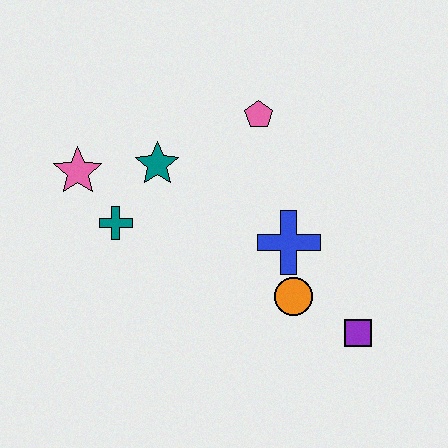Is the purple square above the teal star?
No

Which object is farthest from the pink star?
The purple square is farthest from the pink star.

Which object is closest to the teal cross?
The pink star is closest to the teal cross.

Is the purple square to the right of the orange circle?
Yes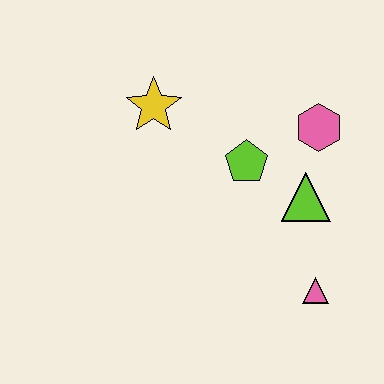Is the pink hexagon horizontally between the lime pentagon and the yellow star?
No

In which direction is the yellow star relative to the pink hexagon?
The yellow star is to the left of the pink hexagon.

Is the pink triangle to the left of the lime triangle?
No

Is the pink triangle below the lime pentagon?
Yes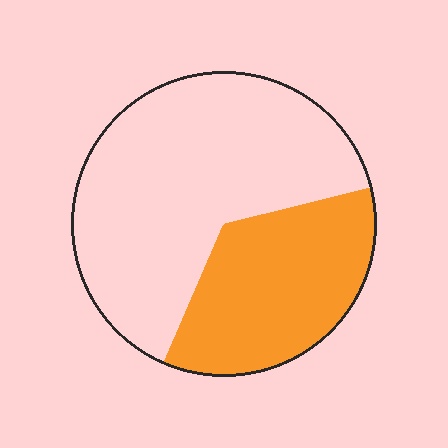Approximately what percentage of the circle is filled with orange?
Approximately 35%.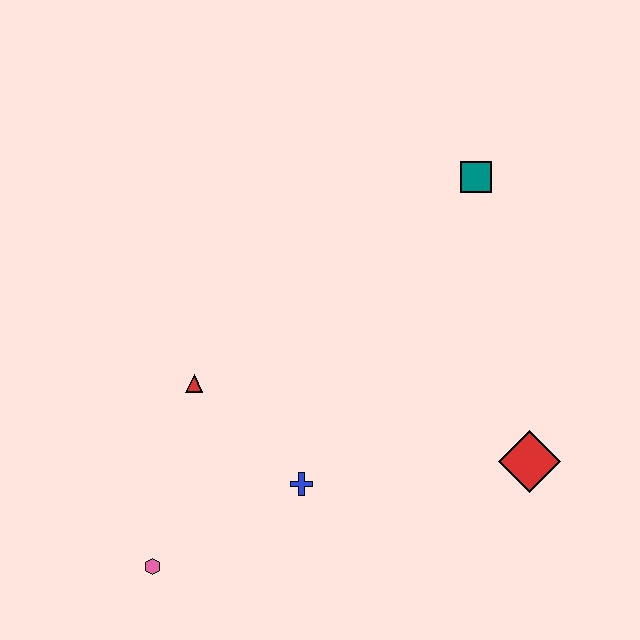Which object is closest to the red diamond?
The blue cross is closest to the red diamond.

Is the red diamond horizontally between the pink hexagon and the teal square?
No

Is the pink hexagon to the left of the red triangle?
Yes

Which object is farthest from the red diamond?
The pink hexagon is farthest from the red diamond.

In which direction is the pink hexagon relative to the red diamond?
The pink hexagon is to the left of the red diamond.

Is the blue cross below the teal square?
Yes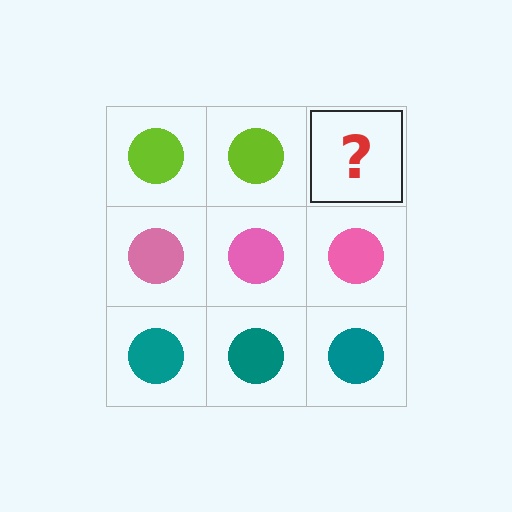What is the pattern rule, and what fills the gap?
The rule is that each row has a consistent color. The gap should be filled with a lime circle.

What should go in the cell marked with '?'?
The missing cell should contain a lime circle.